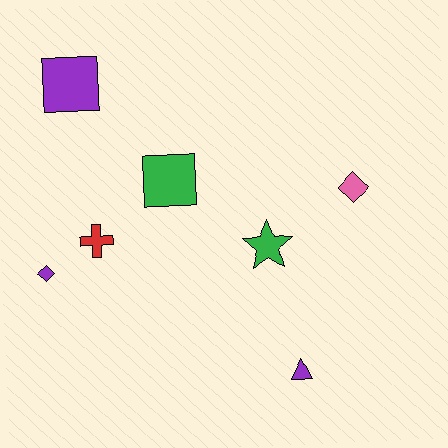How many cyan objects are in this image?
There are no cyan objects.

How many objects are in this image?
There are 7 objects.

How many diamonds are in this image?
There are 2 diamonds.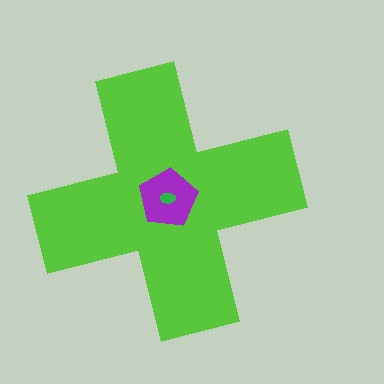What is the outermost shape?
The lime cross.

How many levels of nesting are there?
3.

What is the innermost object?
The green ellipse.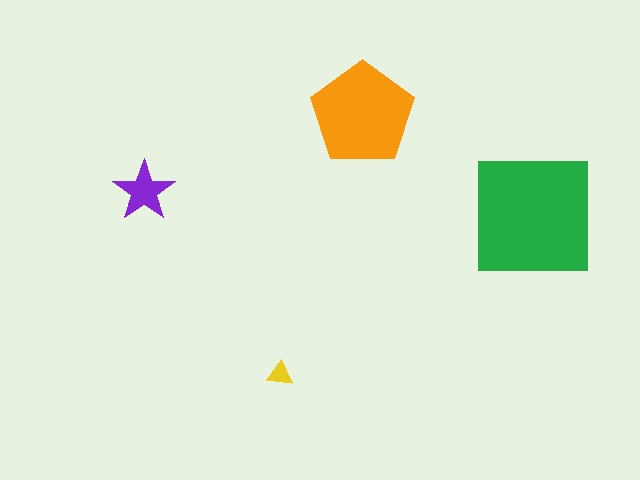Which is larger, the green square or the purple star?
The green square.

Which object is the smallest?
The yellow triangle.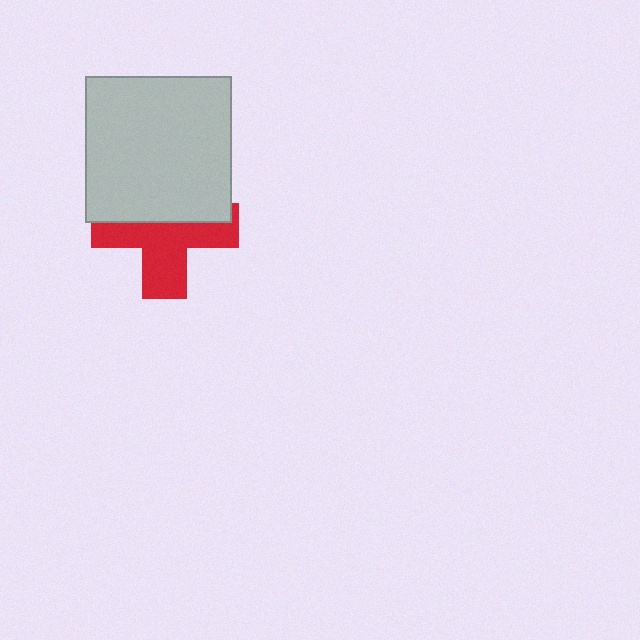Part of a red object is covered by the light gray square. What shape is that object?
It is a cross.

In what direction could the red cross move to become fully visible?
The red cross could move down. That would shift it out from behind the light gray square entirely.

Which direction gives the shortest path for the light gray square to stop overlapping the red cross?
Moving up gives the shortest separation.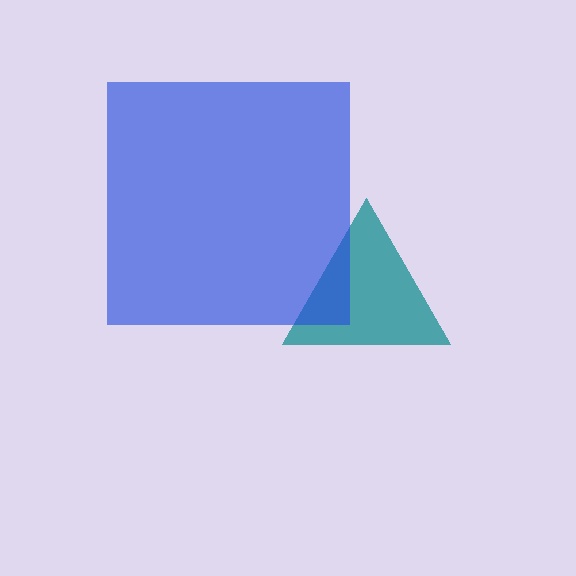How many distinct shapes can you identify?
There are 2 distinct shapes: a teal triangle, a blue square.